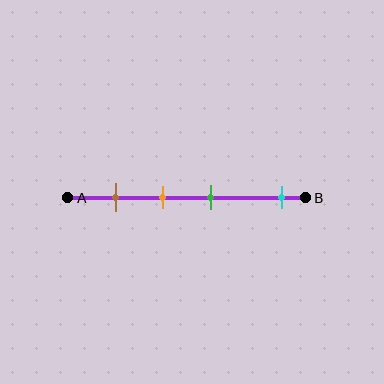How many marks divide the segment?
There are 4 marks dividing the segment.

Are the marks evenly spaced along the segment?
No, the marks are not evenly spaced.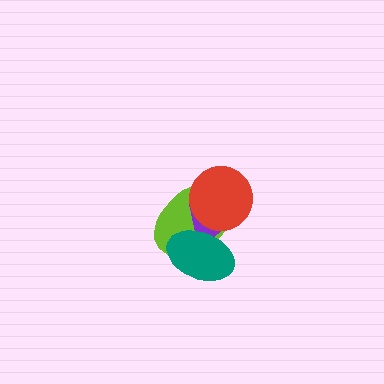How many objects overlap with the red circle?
2 objects overlap with the red circle.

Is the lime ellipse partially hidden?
Yes, it is partially covered by another shape.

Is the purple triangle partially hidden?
Yes, it is partially covered by another shape.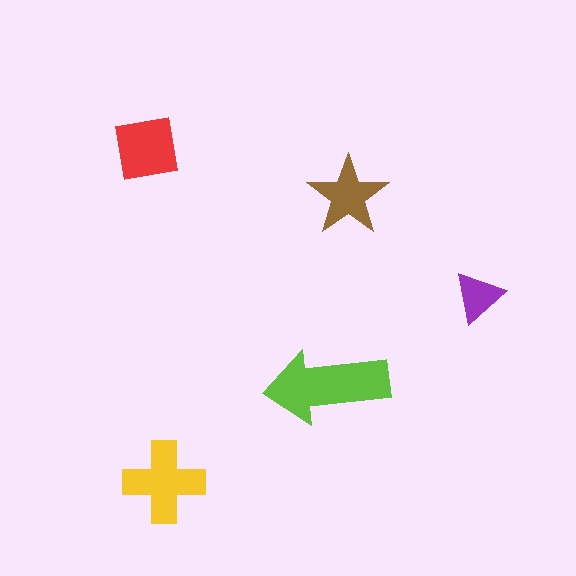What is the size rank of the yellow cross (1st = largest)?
2nd.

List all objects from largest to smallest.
The lime arrow, the yellow cross, the red square, the brown star, the purple triangle.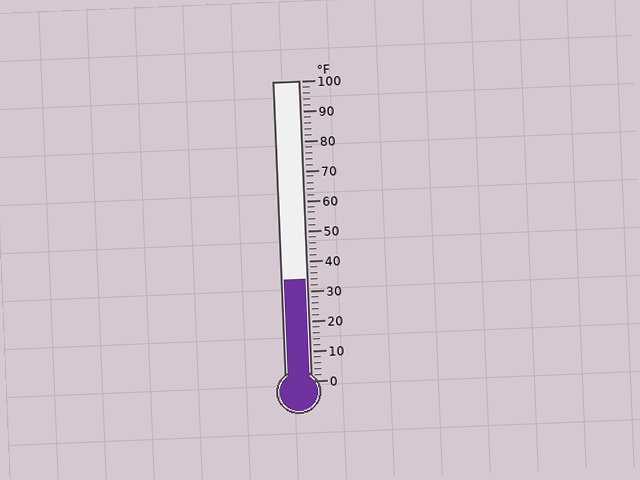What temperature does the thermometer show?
The thermometer shows approximately 34°F.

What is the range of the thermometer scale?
The thermometer scale ranges from 0°F to 100°F.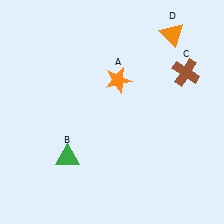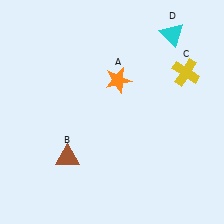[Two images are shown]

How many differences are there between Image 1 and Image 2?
There are 3 differences between the two images.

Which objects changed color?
B changed from green to brown. C changed from brown to yellow. D changed from orange to cyan.